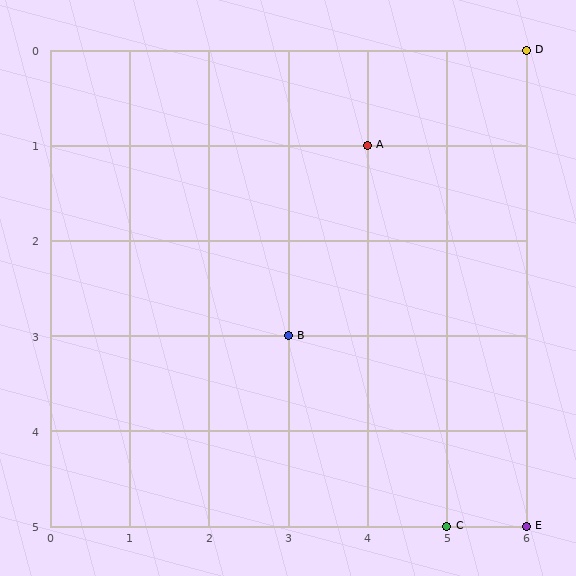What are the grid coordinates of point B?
Point B is at grid coordinates (3, 3).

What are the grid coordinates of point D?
Point D is at grid coordinates (6, 0).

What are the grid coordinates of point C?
Point C is at grid coordinates (5, 5).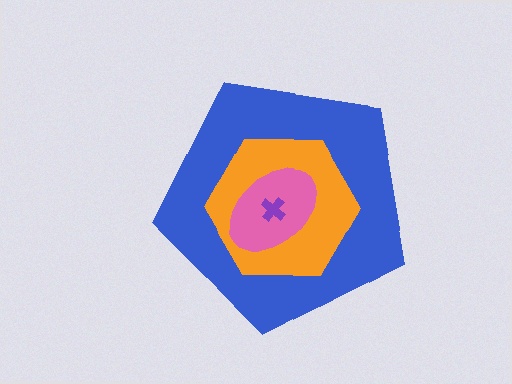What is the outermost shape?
The blue pentagon.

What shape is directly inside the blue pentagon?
The orange hexagon.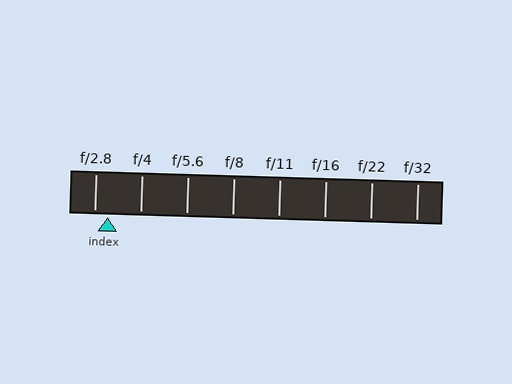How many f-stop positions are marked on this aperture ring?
There are 8 f-stop positions marked.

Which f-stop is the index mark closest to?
The index mark is closest to f/2.8.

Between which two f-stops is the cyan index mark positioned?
The index mark is between f/2.8 and f/4.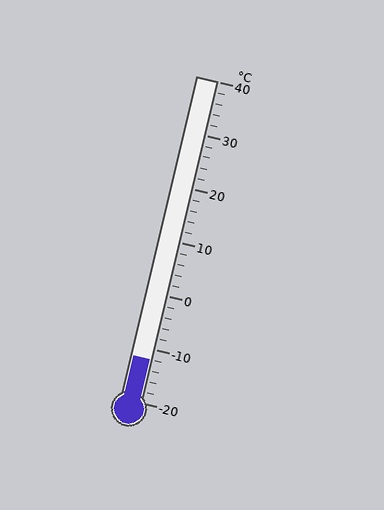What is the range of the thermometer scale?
The thermometer scale ranges from -20°C to 40°C.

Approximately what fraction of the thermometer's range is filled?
The thermometer is filled to approximately 15% of its range.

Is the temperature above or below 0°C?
The temperature is below 0°C.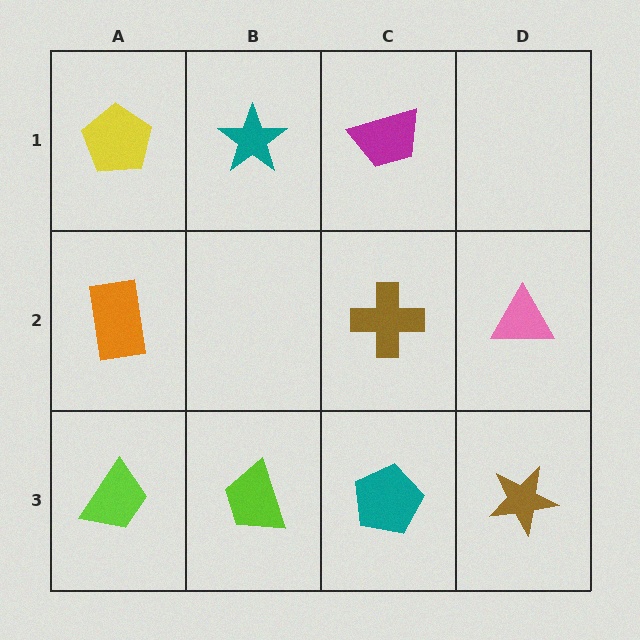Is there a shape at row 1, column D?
No, that cell is empty.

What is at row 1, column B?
A teal star.